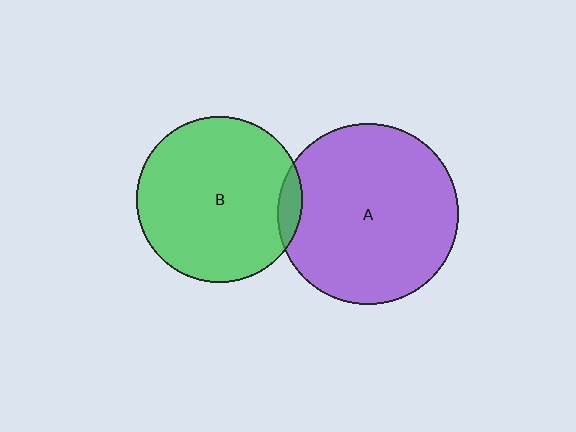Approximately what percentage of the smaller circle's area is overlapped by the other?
Approximately 5%.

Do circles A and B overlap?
Yes.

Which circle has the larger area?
Circle A (purple).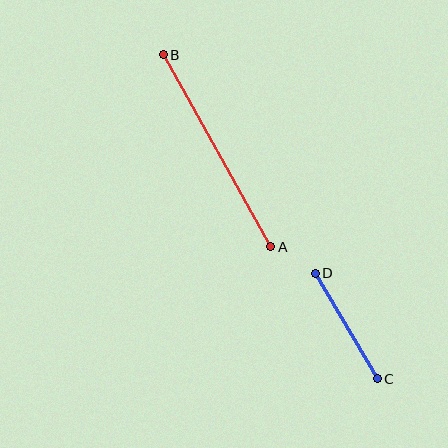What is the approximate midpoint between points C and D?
The midpoint is at approximately (346, 326) pixels.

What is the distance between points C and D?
The distance is approximately 123 pixels.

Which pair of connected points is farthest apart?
Points A and B are farthest apart.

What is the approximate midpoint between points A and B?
The midpoint is at approximately (217, 151) pixels.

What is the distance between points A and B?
The distance is approximately 220 pixels.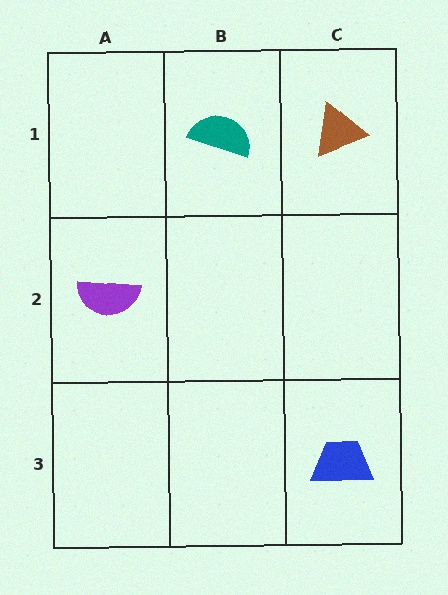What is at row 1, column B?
A teal semicircle.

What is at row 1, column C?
A brown triangle.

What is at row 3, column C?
A blue trapezoid.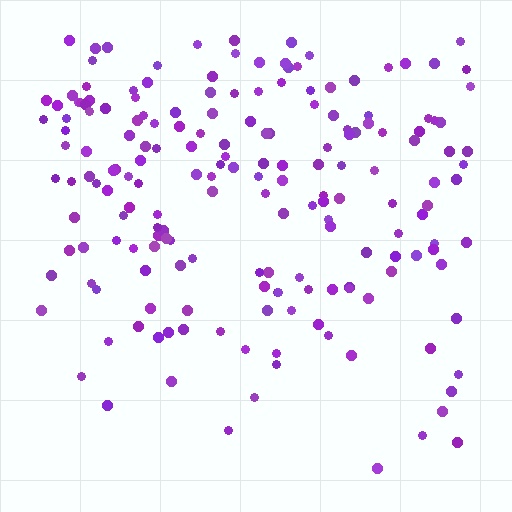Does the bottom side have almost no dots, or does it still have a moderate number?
Still a moderate number, just noticeably fewer than the top.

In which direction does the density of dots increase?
From bottom to top, with the top side densest.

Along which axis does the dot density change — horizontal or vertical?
Vertical.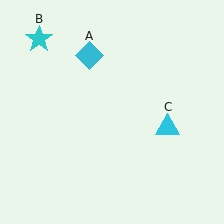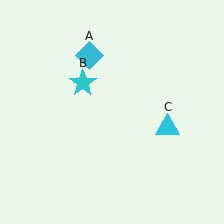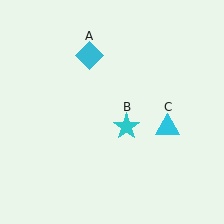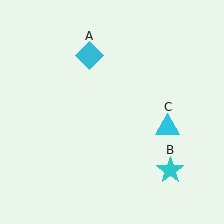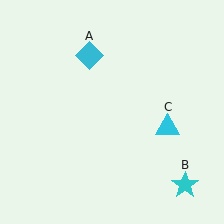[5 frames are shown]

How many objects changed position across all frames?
1 object changed position: cyan star (object B).